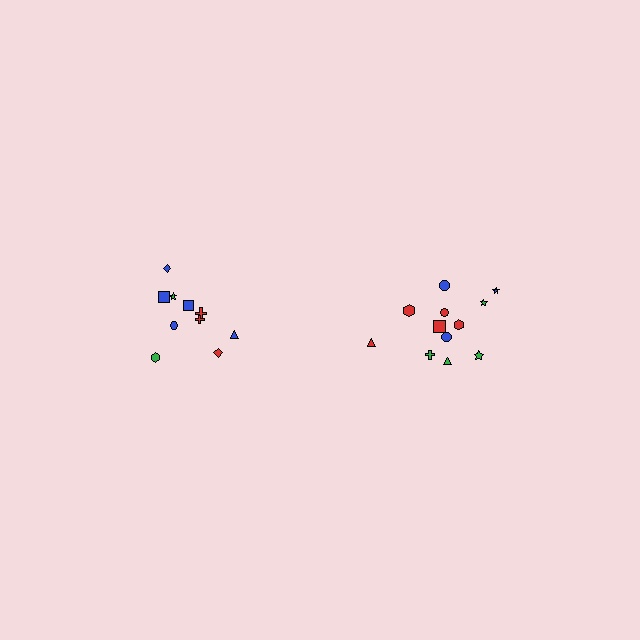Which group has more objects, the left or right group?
The right group.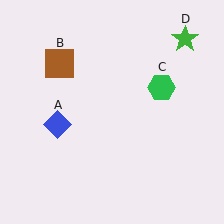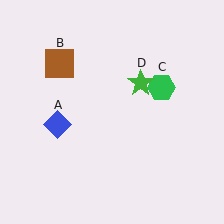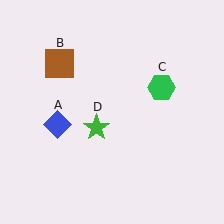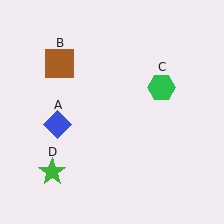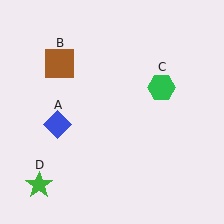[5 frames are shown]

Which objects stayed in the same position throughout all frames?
Blue diamond (object A) and brown square (object B) and green hexagon (object C) remained stationary.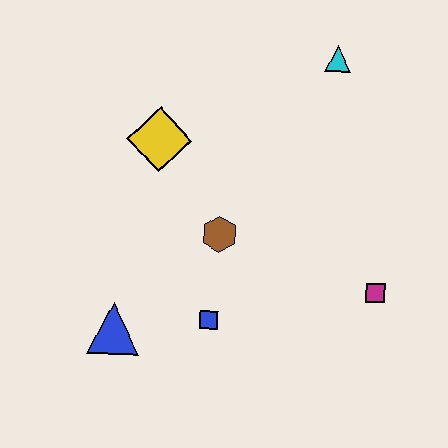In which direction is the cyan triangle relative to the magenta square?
The cyan triangle is above the magenta square.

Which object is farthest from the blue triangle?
The cyan triangle is farthest from the blue triangle.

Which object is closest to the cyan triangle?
The yellow diamond is closest to the cyan triangle.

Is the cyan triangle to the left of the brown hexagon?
No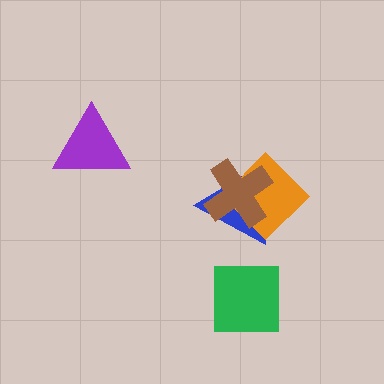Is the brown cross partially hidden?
No, no other shape covers it.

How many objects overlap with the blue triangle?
2 objects overlap with the blue triangle.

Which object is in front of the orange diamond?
The brown cross is in front of the orange diamond.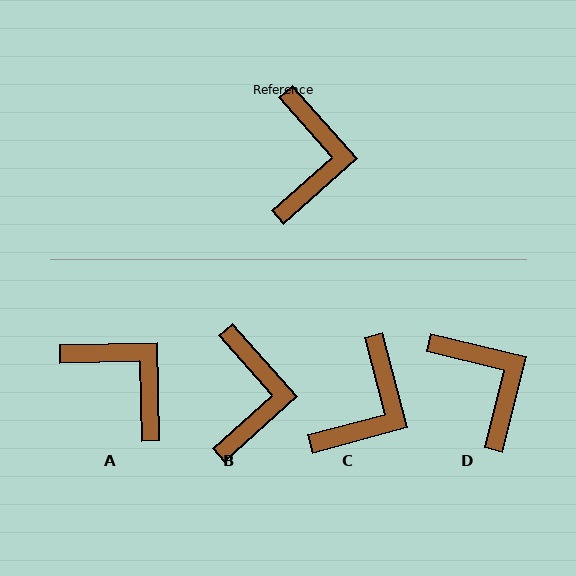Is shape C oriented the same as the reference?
No, it is off by about 27 degrees.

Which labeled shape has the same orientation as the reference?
B.